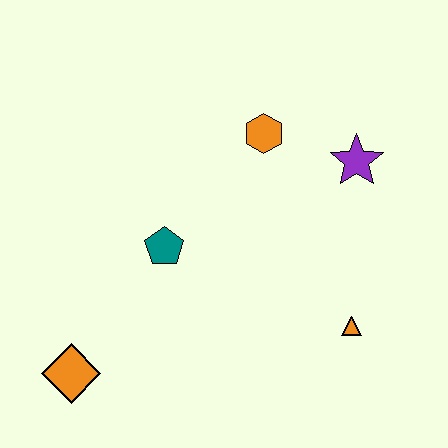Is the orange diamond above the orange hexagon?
No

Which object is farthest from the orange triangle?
The orange diamond is farthest from the orange triangle.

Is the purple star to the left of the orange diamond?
No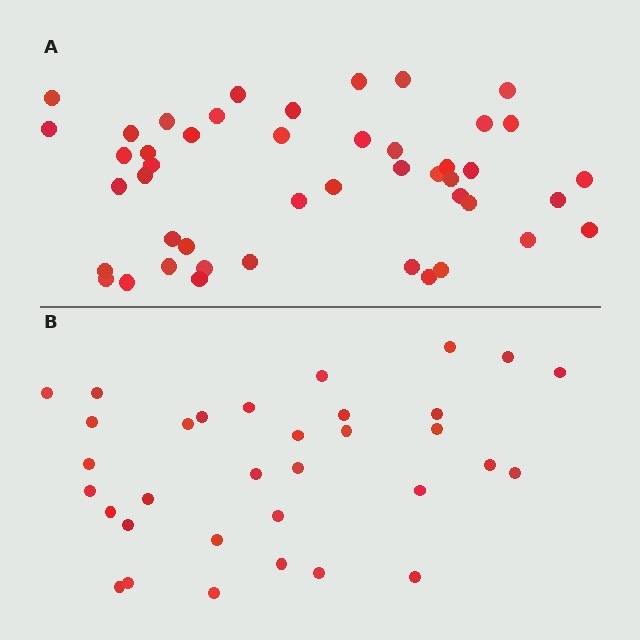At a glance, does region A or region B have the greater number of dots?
Region A (the top region) has more dots.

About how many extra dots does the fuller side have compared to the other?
Region A has approximately 15 more dots than region B.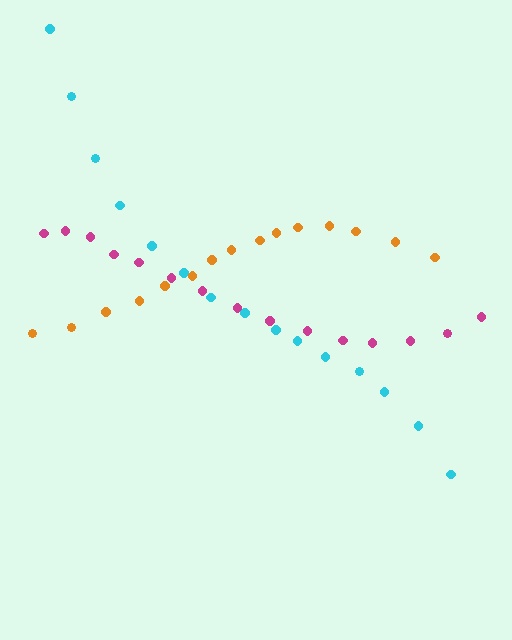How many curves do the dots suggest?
There are 3 distinct paths.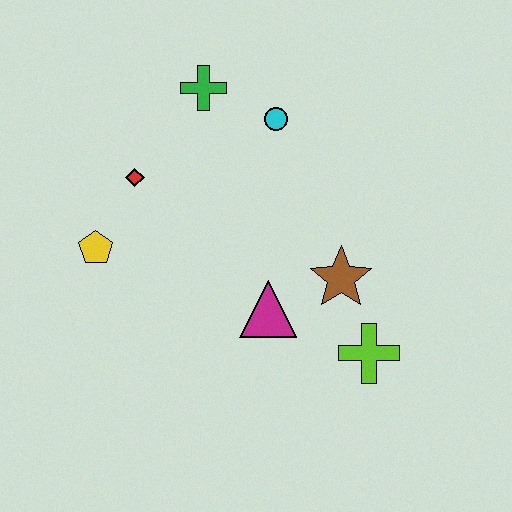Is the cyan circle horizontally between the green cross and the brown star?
Yes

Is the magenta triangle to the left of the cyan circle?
Yes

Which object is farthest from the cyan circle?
The lime cross is farthest from the cyan circle.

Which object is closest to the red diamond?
The yellow pentagon is closest to the red diamond.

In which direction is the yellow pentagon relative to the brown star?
The yellow pentagon is to the left of the brown star.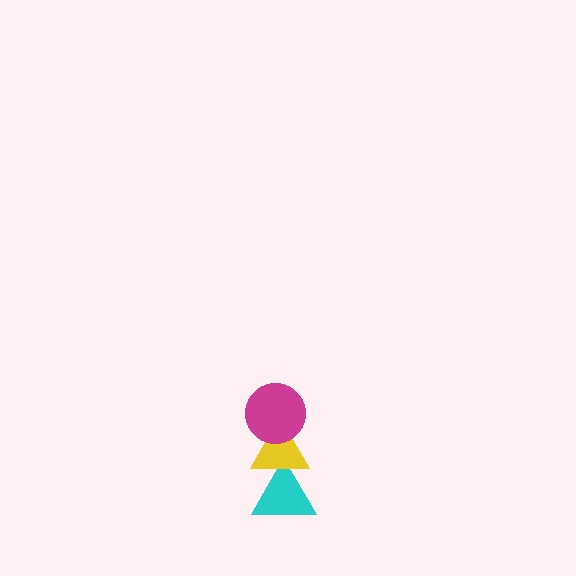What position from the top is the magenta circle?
The magenta circle is 1st from the top.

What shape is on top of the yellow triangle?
The magenta circle is on top of the yellow triangle.